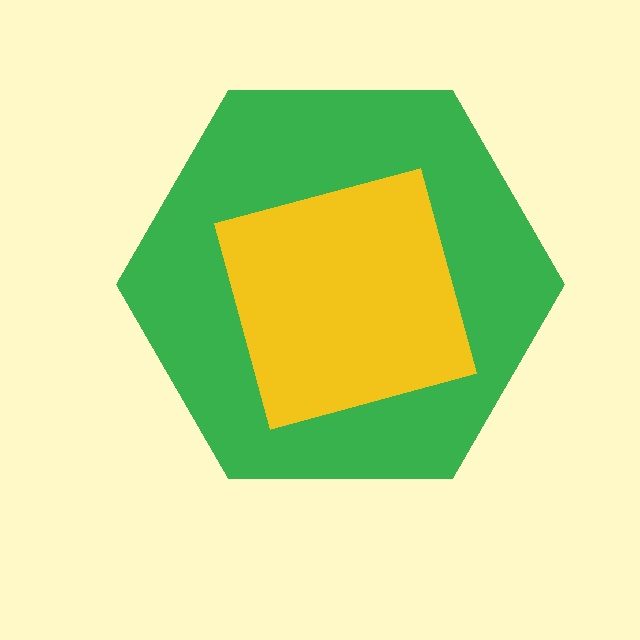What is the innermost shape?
The yellow square.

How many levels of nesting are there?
2.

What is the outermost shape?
The green hexagon.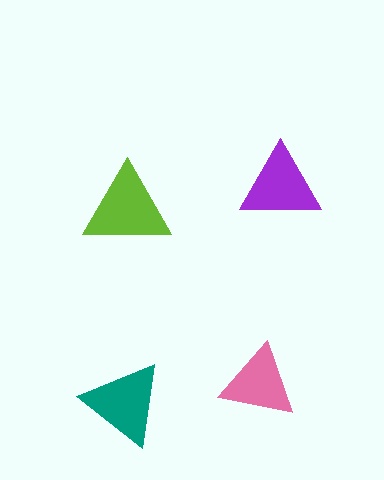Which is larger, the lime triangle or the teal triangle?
The lime one.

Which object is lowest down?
The teal triangle is bottommost.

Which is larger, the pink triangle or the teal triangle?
The teal one.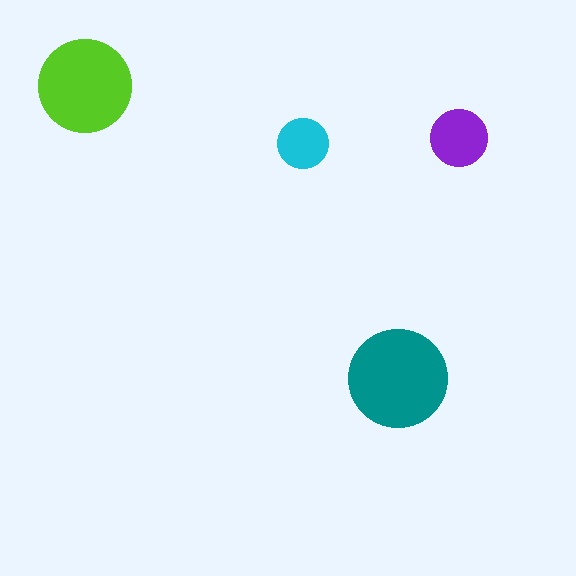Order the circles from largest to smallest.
the teal one, the lime one, the purple one, the cyan one.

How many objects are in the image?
There are 4 objects in the image.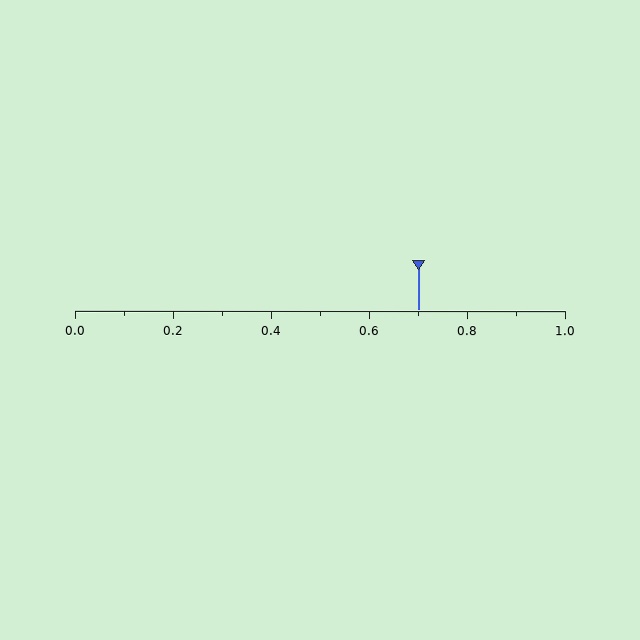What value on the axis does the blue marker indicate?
The marker indicates approximately 0.7.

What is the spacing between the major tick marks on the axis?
The major ticks are spaced 0.2 apart.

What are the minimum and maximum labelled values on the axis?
The axis runs from 0.0 to 1.0.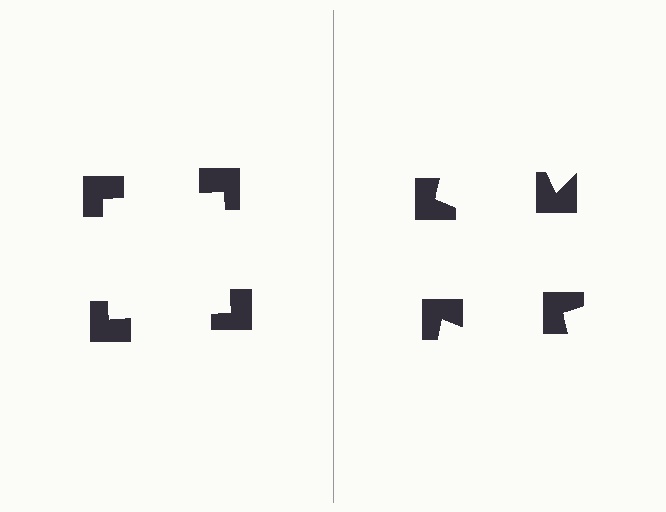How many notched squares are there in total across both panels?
8 — 4 on each side.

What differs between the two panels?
The notched squares are positioned identically on both sides; only the wedge orientations differ. On the left they align to a square; on the right they are misaligned.